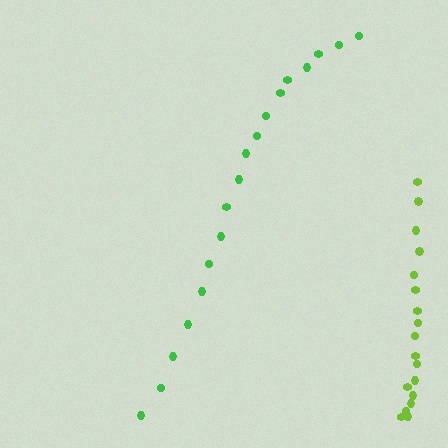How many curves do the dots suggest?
There are 2 distinct paths.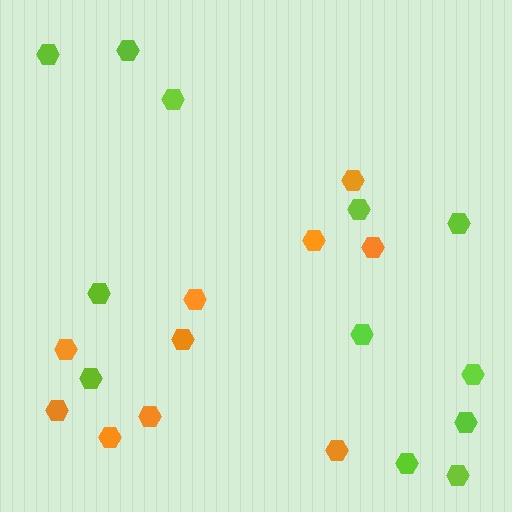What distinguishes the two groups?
There are 2 groups: one group of lime hexagons (12) and one group of orange hexagons (10).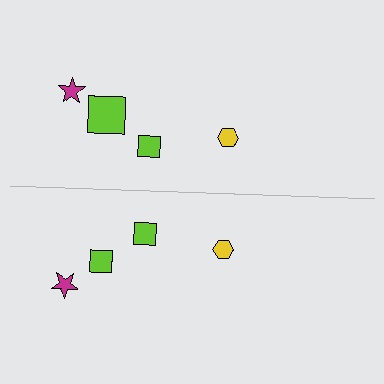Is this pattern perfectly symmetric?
No, the pattern is not perfectly symmetric. The lime square on the bottom side has a different size than its mirror counterpart.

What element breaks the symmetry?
The lime square on the bottom side has a different size than its mirror counterpart.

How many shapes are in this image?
There are 8 shapes in this image.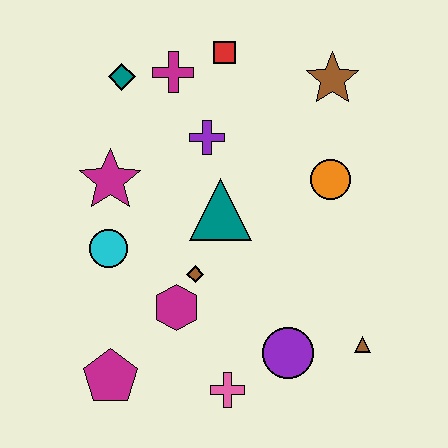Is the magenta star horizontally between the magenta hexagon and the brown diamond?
No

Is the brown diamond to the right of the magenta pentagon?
Yes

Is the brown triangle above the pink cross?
Yes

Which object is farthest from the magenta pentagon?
The brown star is farthest from the magenta pentagon.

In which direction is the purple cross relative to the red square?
The purple cross is below the red square.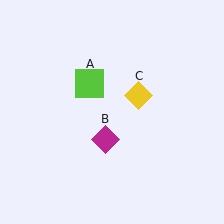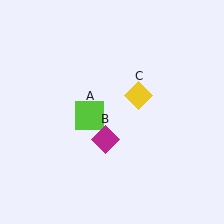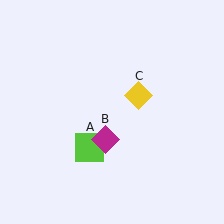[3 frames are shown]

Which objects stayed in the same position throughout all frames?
Magenta diamond (object B) and yellow diamond (object C) remained stationary.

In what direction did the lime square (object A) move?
The lime square (object A) moved down.